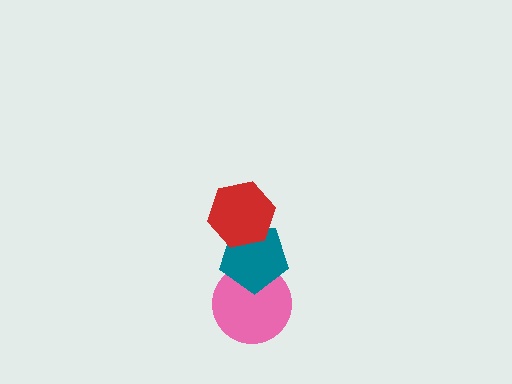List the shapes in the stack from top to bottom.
From top to bottom: the red hexagon, the teal pentagon, the pink circle.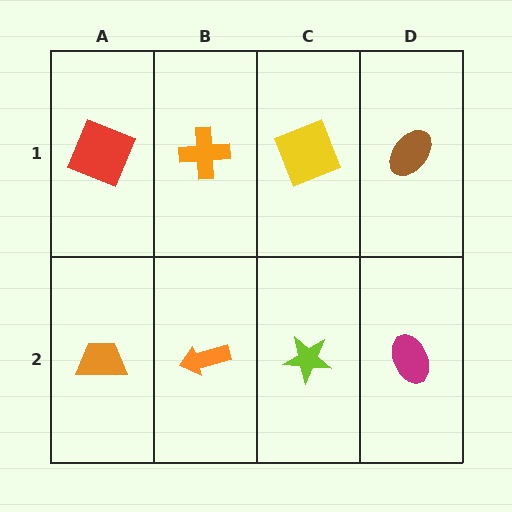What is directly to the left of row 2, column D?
A lime star.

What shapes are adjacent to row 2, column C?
A yellow square (row 1, column C), an orange arrow (row 2, column B), a magenta ellipse (row 2, column D).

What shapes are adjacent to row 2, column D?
A brown ellipse (row 1, column D), a lime star (row 2, column C).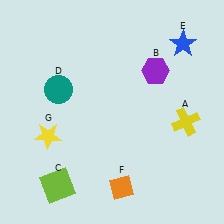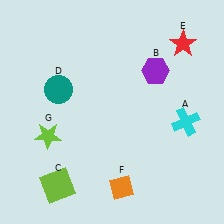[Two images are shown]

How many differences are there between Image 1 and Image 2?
There are 3 differences between the two images.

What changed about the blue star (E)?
In Image 1, E is blue. In Image 2, it changed to red.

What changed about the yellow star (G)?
In Image 1, G is yellow. In Image 2, it changed to lime.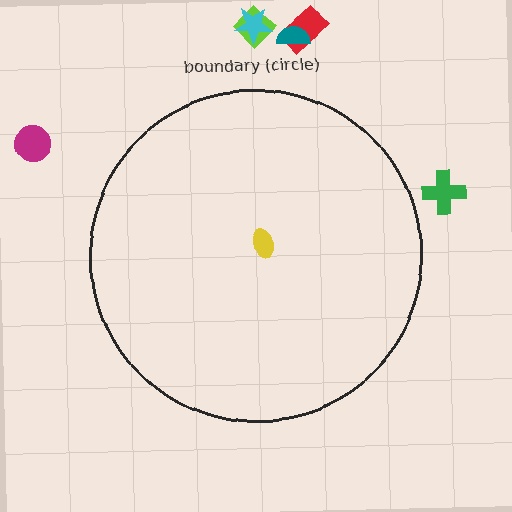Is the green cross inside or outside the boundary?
Outside.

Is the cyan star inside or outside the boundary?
Outside.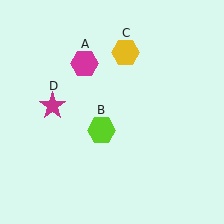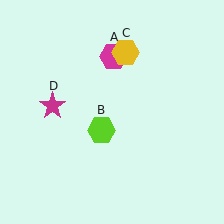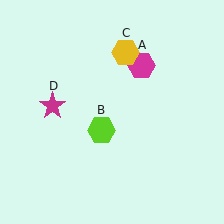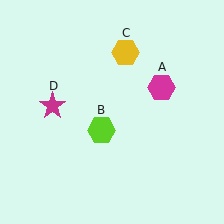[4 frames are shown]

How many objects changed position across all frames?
1 object changed position: magenta hexagon (object A).